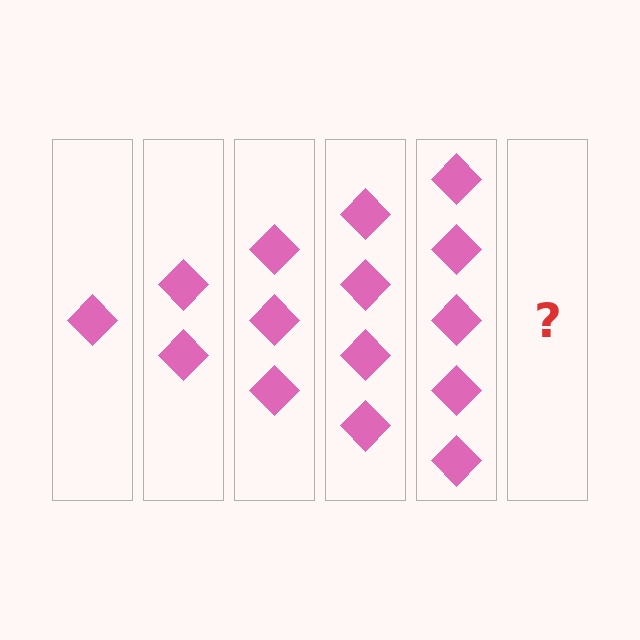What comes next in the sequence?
The next element should be 6 diamonds.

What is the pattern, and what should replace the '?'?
The pattern is that each step adds one more diamond. The '?' should be 6 diamonds.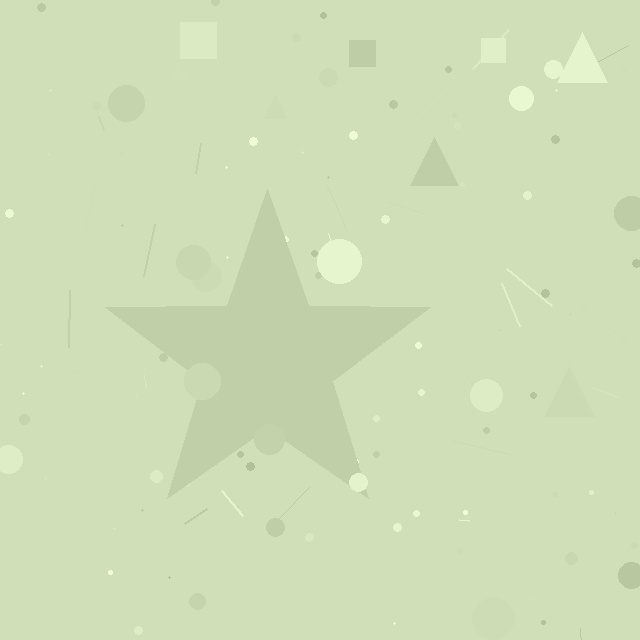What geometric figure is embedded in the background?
A star is embedded in the background.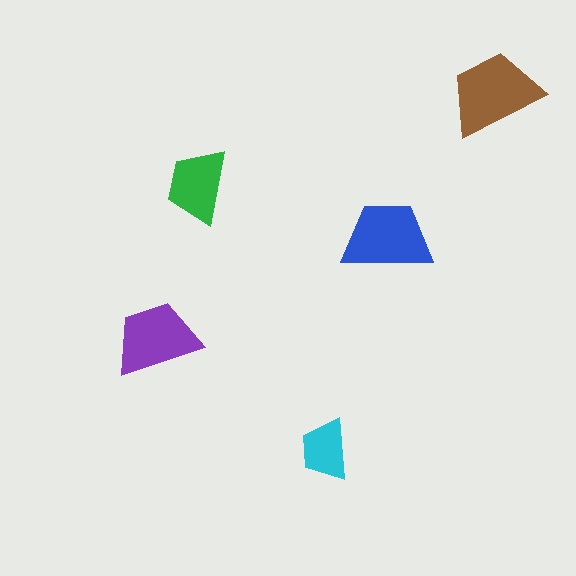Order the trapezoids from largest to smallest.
the brown one, the blue one, the purple one, the green one, the cyan one.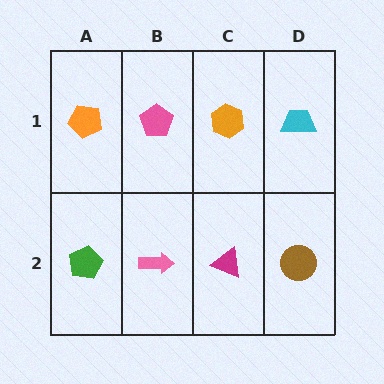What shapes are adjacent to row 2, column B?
A pink pentagon (row 1, column B), a green pentagon (row 2, column A), a magenta triangle (row 2, column C).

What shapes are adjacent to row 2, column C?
An orange hexagon (row 1, column C), a pink arrow (row 2, column B), a brown circle (row 2, column D).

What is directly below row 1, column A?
A green pentagon.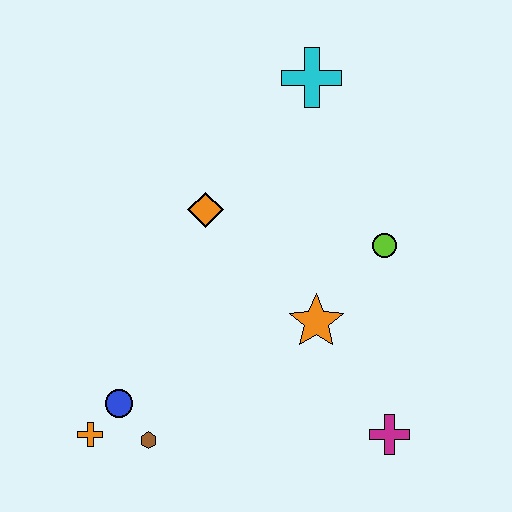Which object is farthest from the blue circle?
The cyan cross is farthest from the blue circle.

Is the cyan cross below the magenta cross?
No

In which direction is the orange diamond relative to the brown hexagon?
The orange diamond is above the brown hexagon.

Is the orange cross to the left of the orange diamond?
Yes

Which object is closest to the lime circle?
The orange star is closest to the lime circle.